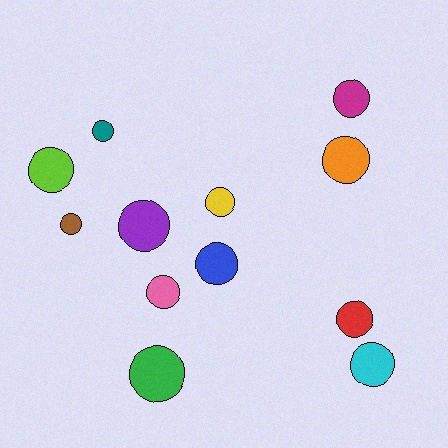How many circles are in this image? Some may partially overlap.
There are 12 circles.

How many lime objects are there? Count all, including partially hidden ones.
There is 1 lime object.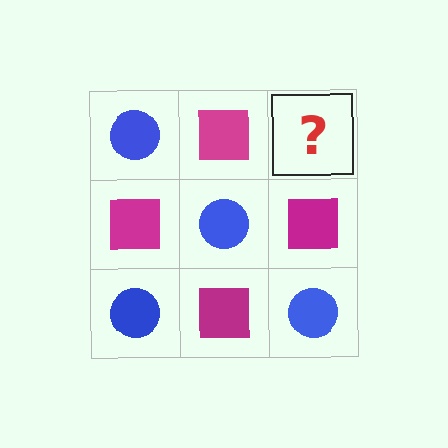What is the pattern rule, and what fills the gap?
The rule is that it alternates blue circle and magenta square in a checkerboard pattern. The gap should be filled with a blue circle.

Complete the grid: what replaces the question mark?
The question mark should be replaced with a blue circle.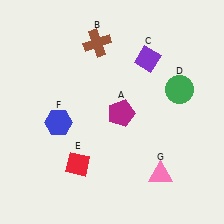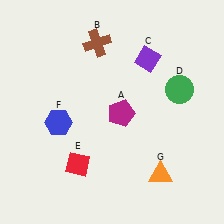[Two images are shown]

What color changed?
The triangle (G) changed from pink in Image 1 to orange in Image 2.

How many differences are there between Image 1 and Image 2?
There is 1 difference between the two images.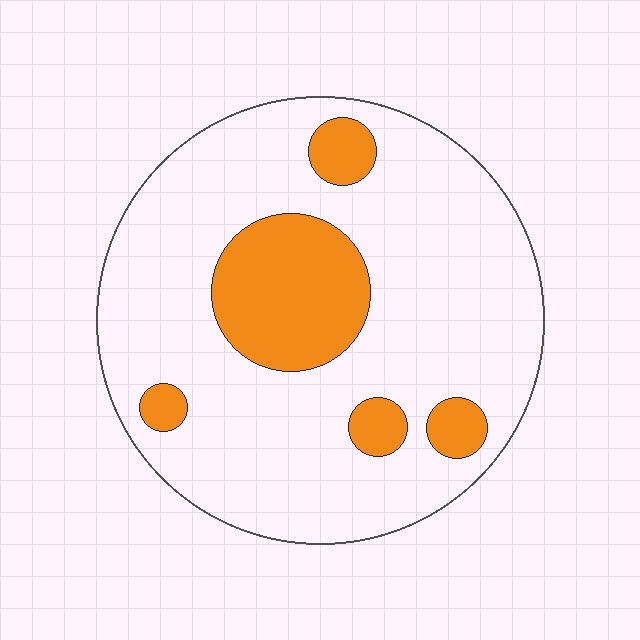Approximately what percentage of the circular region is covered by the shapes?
Approximately 20%.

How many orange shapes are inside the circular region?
5.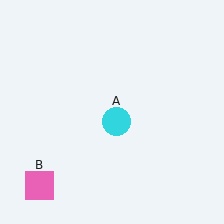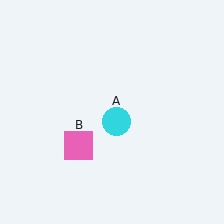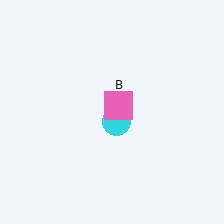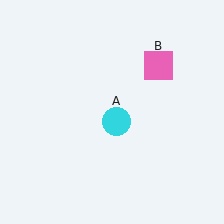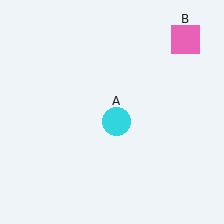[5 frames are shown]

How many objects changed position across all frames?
1 object changed position: pink square (object B).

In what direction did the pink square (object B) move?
The pink square (object B) moved up and to the right.